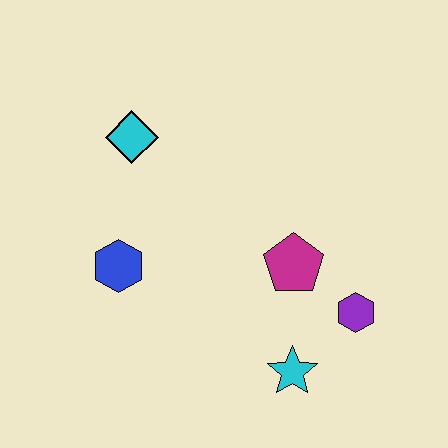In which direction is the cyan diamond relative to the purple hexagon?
The cyan diamond is to the left of the purple hexagon.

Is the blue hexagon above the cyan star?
Yes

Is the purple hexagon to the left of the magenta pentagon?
No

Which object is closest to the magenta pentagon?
The purple hexagon is closest to the magenta pentagon.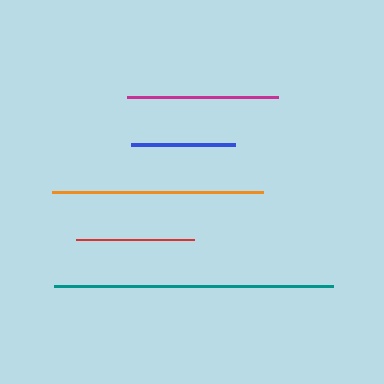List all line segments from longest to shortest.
From longest to shortest: teal, orange, magenta, red, blue.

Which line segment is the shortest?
The blue line is the shortest at approximately 104 pixels.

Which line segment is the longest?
The teal line is the longest at approximately 279 pixels.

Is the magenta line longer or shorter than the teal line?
The teal line is longer than the magenta line.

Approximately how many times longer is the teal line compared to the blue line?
The teal line is approximately 2.7 times the length of the blue line.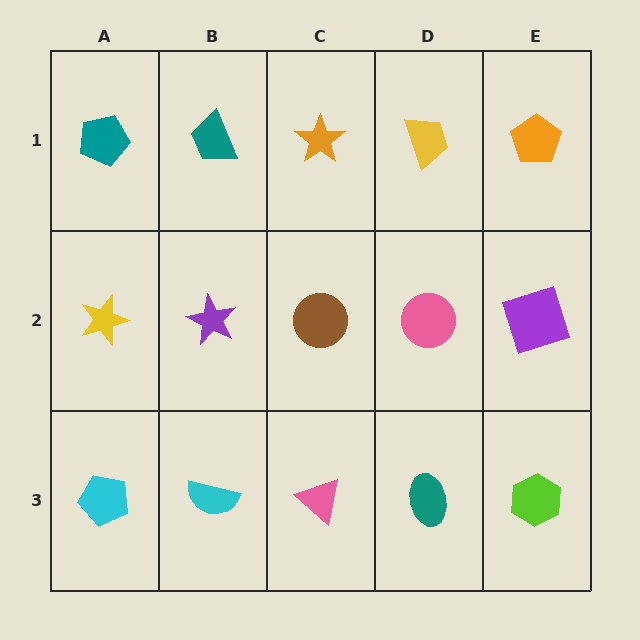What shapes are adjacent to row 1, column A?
A yellow star (row 2, column A), a teal trapezoid (row 1, column B).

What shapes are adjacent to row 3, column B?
A purple star (row 2, column B), a cyan pentagon (row 3, column A), a pink triangle (row 3, column C).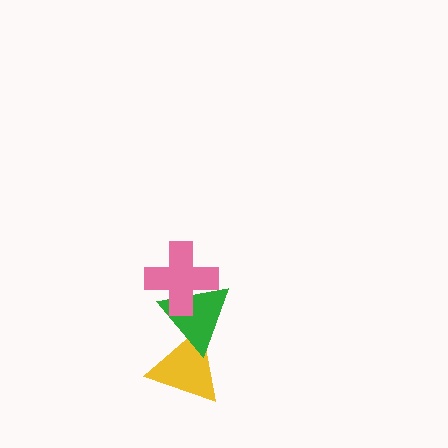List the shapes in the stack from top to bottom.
From top to bottom: the pink cross, the green triangle, the yellow triangle.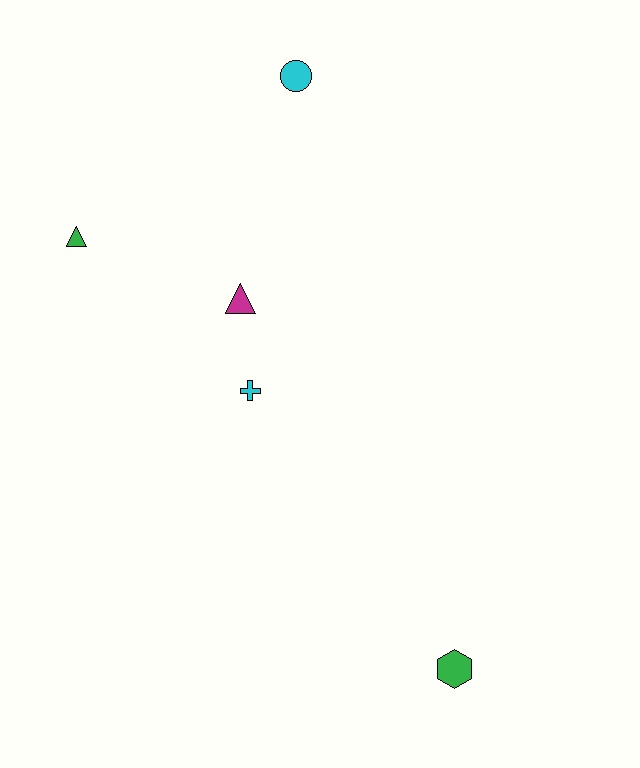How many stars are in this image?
There are no stars.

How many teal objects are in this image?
There are no teal objects.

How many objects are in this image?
There are 5 objects.